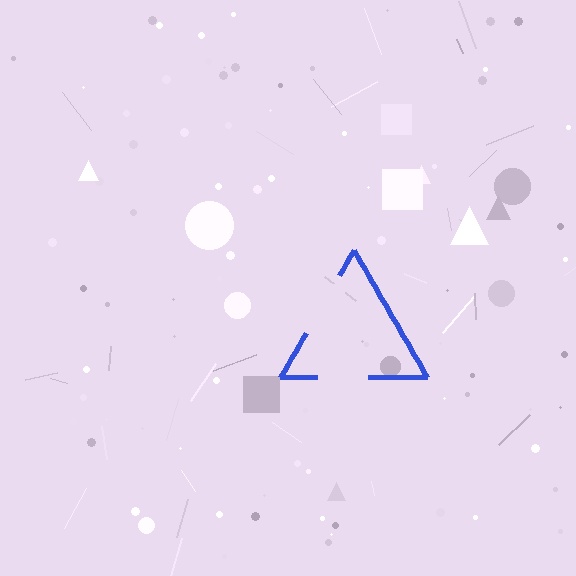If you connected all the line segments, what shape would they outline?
They would outline a triangle.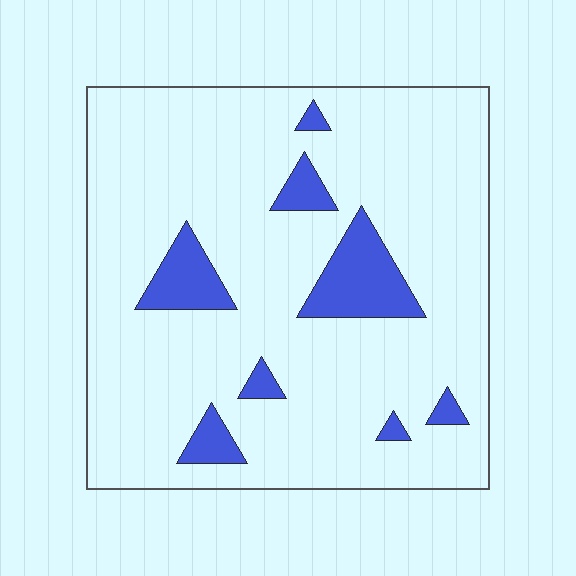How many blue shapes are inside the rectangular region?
8.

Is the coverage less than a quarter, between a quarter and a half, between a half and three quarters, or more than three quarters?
Less than a quarter.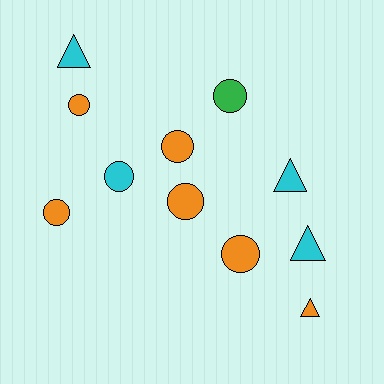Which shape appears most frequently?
Circle, with 7 objects.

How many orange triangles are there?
There is 1 orange triangle.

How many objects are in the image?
There are 11 objects.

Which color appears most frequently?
Orange, with 6 objects.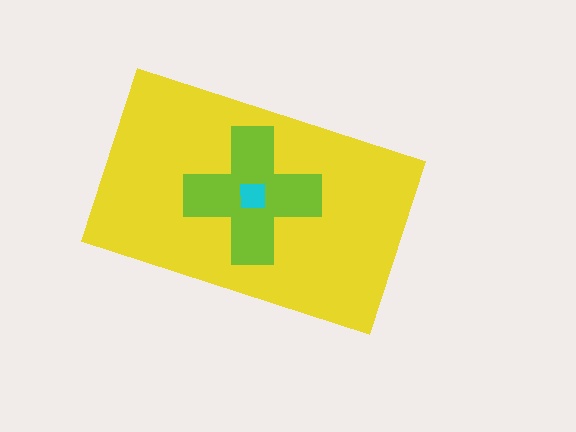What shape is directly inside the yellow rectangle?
The lime cross.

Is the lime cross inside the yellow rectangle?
Yes.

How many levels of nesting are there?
3.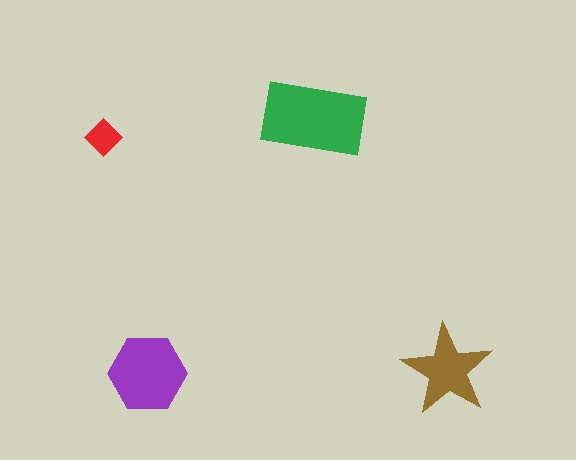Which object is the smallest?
The red diamond.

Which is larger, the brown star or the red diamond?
The brown star.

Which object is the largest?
The green rectangle.